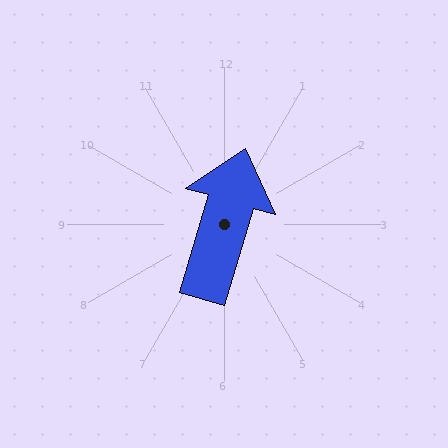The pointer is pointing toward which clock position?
Roughly 1 o'clock.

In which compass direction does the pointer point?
North.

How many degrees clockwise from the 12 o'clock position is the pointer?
Approximately 16 degrees.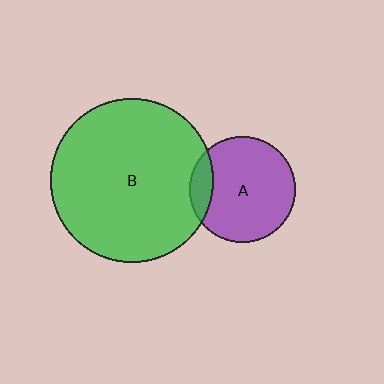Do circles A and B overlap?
Yes.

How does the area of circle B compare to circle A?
Approximately 2.4 times.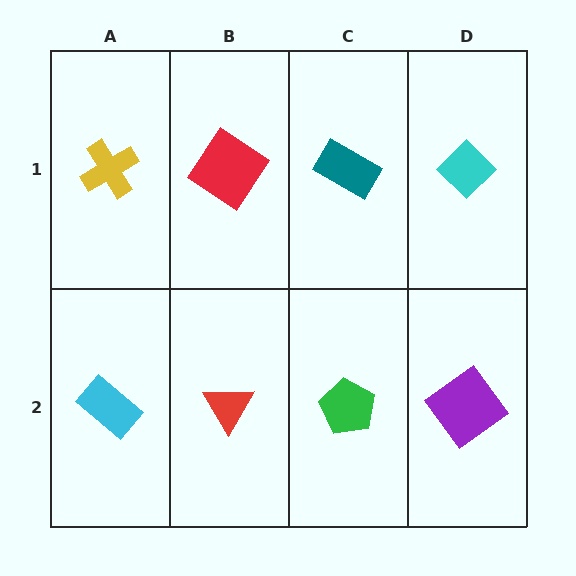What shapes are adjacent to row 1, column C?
A green pentagon (row 2, column C), a red diamond (row 1, column B), a cyan diamond (row 1, column D).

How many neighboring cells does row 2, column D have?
2.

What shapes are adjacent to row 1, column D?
A purple diamond (row 2, column D), a teal rectangle (row 1, column C).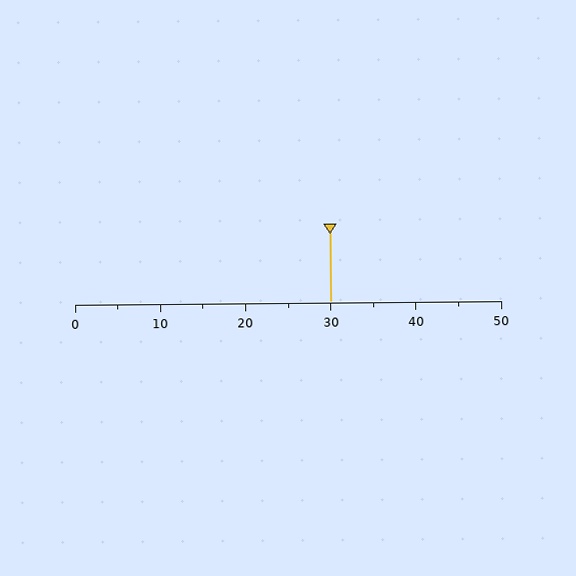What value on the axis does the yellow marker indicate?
The marker indicates approximately 30.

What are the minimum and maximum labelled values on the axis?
The axis runs from 0 to 50.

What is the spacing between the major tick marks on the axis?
The major ticks are spaced 10 apart.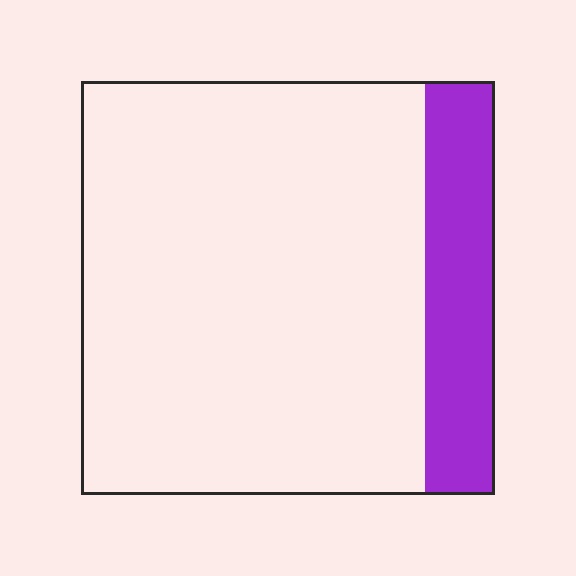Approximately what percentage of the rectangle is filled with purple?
Approximately 15%.